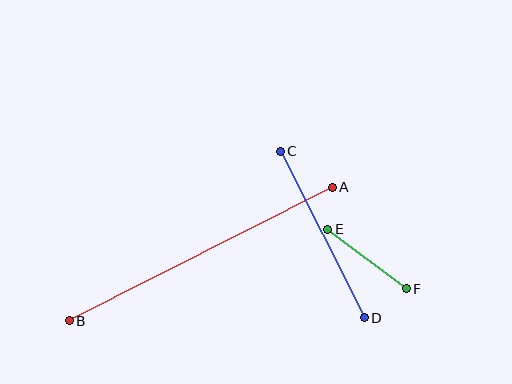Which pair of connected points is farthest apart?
Points A and B are farthest apart.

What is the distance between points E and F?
The distance is approximately 98 pixels.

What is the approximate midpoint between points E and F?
The midpoint is at approximately (367, 259) pixels.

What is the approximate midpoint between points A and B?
The midpoint is at approximately (201, 254) pixels.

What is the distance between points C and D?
The distance is approximately 186 pixels.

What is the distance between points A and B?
The distance is approximately 295 pixels.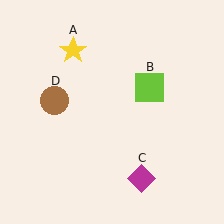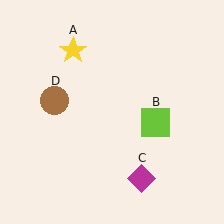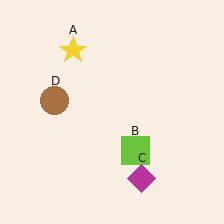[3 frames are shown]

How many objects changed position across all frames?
1 object changed position: lime square (object B).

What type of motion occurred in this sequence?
The lime square (object B) rotated clockwise around the center of the scene.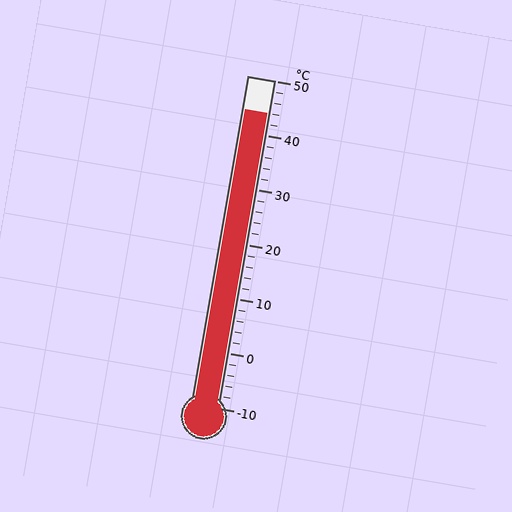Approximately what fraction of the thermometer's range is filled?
The thermometer is filled to approximately 90% of its range.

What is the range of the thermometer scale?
The thermometer scale ranges from -10°C to 50°C.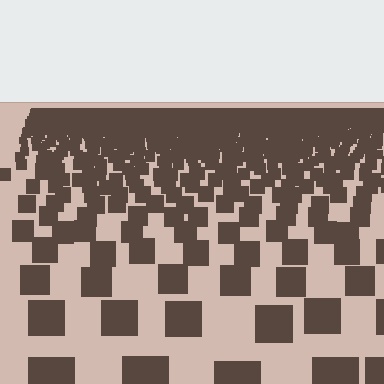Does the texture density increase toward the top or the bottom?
Density increases toward the top.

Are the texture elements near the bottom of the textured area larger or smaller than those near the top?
Larger. Near the bottom, elements are closer to the viewer and appear at a bigger on-screen size.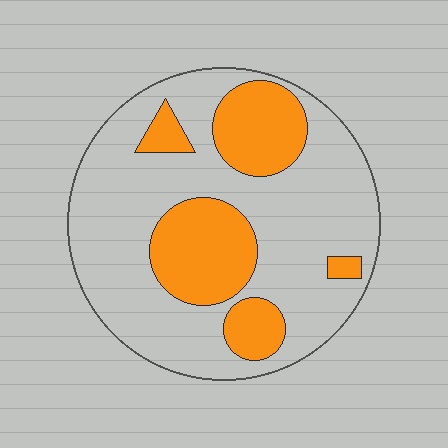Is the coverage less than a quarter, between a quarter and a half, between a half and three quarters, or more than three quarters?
Between a quarter and a half.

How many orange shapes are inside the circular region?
5.